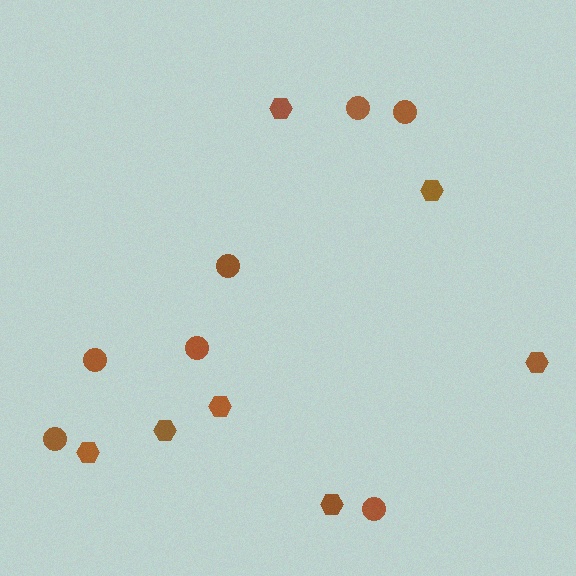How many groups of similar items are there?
There are 2 groups: one group of hexagons (7) and one group of circles (7).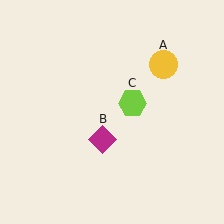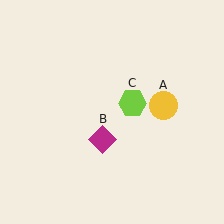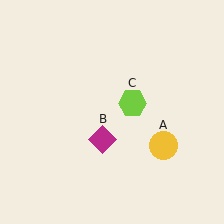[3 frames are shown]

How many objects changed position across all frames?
1 object changed position: yellow circle (object A).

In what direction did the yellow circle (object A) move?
The yellow circle (object A) moved down.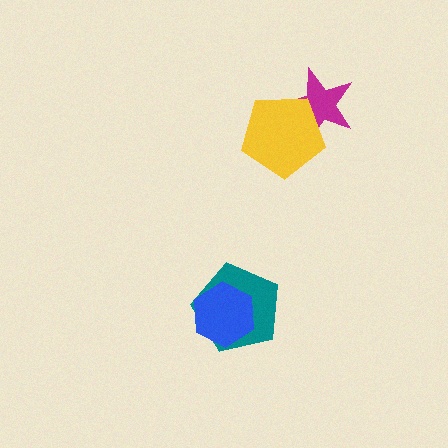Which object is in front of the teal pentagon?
The blue hexagon is in front of the teal pentagon.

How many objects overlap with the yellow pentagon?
1 object overlaps with the yellow pentagon.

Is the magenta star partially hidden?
Yes, it is partially covered by another shape.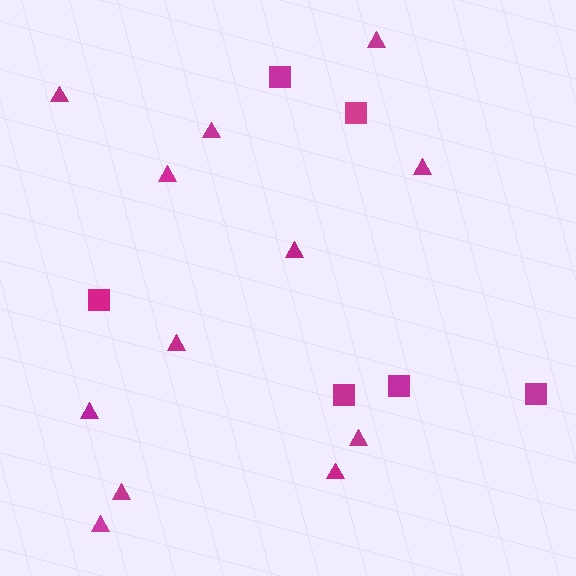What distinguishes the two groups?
There are 2 groups: one group of triangles (12) and one group of squares (6).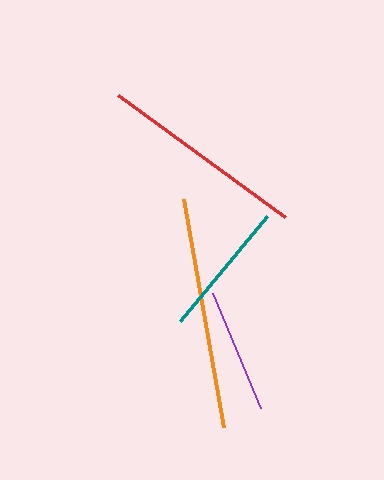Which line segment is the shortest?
The purple line is the shortest at approximately 125 pixels.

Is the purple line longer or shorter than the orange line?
The orange line is longer than the purple line.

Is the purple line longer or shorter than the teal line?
The teal line is longer than the purple line.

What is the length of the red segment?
The red segment is approximately 207 pixels long.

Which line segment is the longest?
The orange line is the longest at approximately 232 pixels.